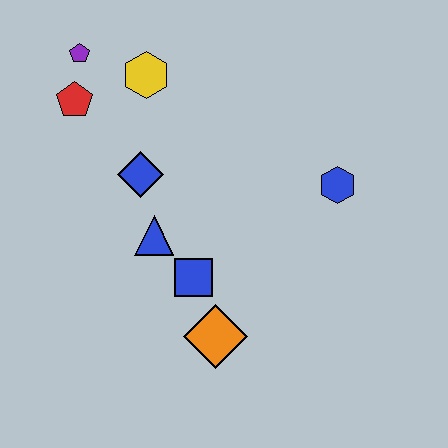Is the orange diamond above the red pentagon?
No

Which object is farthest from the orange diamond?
The purple pentagon is farthest from the orange diamond.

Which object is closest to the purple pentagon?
The red pentagon is closest to the purple pentagon.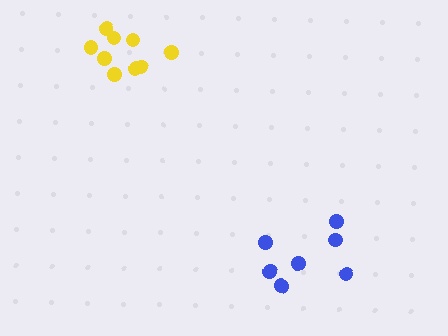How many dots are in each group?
Group 1: 9 dots, Group 2: 7 dots (16 total).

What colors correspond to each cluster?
The clusters are colored: yellow, blue.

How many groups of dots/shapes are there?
There are 2 groups.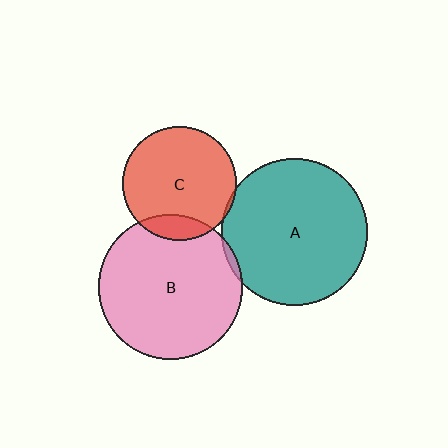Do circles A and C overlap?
Yes.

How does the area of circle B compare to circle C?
Approximately 1.6 times.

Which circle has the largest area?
Circle A (teal).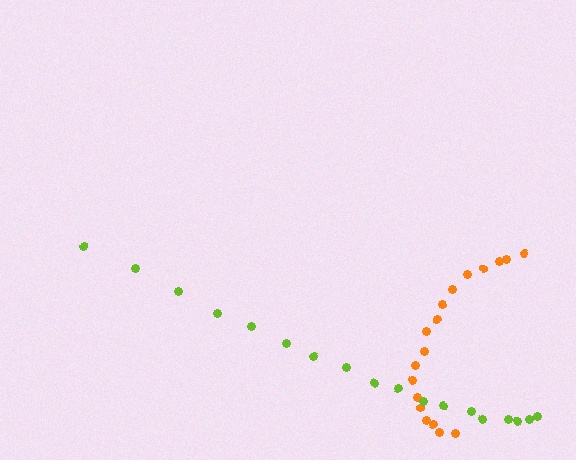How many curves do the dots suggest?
There are 2 distinct paths.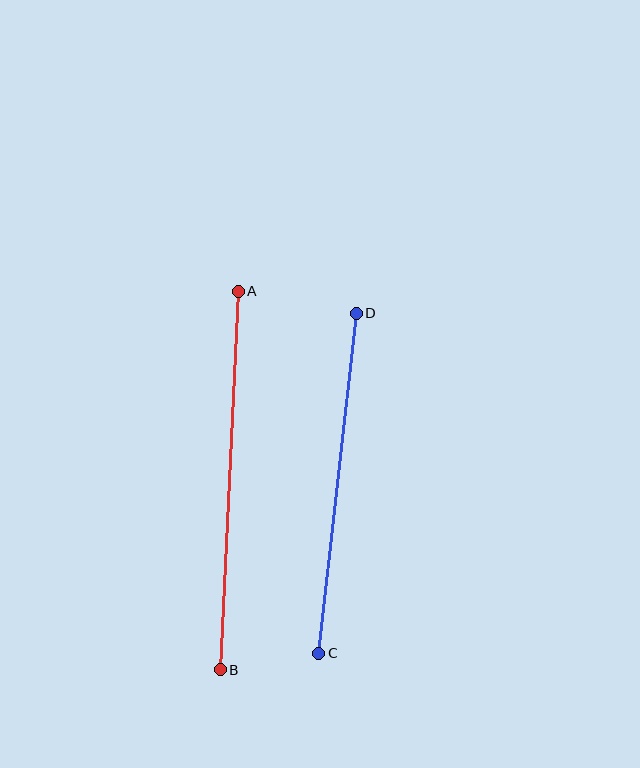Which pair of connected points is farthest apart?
Points A and B are farthest apart.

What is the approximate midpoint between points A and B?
The midpoint is at approximately (229, 480) pixels.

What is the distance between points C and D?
The distance is approximately 342 pixels.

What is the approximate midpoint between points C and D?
The midpoint is at approximately (338, 483) pixels.